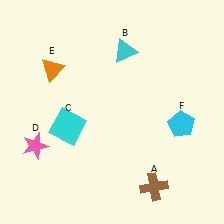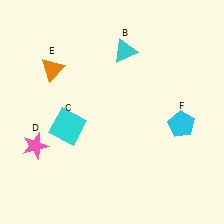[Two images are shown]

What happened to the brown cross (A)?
The brown cross (A) was removed in Image 2. It was in the bottom-right area of Image 1.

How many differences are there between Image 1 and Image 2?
There is 1 difference between the two images.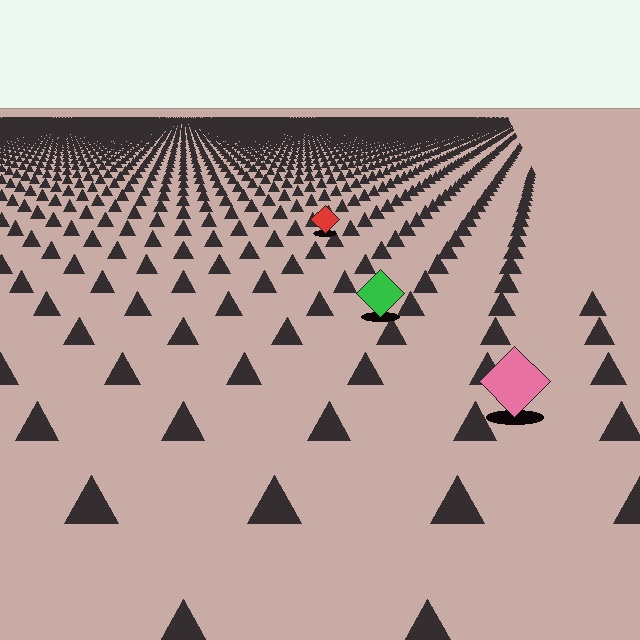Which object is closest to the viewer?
The pink diamond is closest. The texture marks near it are larger and more spread out.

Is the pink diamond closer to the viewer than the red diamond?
Yes. The pink diamond is closer — you can tell from the texture gradient: the ground texture is coarser near it.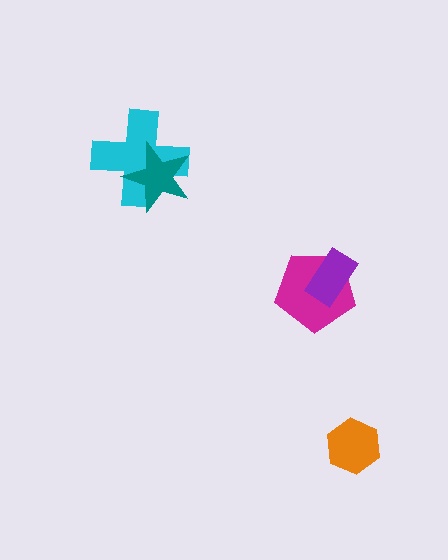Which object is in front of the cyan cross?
The teal star is in front of the cyan cross.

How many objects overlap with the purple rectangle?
1 object overlaps with the purple rectangle.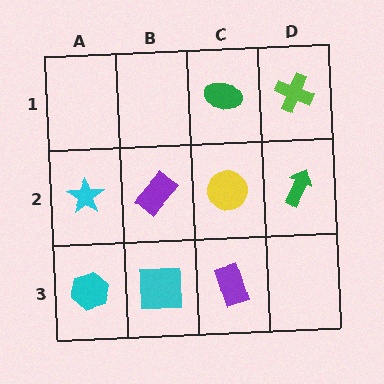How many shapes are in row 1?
2 shapes.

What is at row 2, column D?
A green arrow.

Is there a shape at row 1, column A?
No, that cell is empty.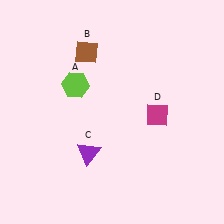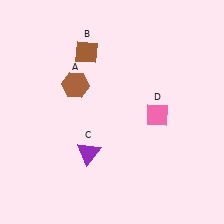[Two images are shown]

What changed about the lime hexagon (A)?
In Image 1, A is lime. In Image 2, it changed to brown.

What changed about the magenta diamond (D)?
In Image 1, D is magenta. In Image 2, it changed to pink.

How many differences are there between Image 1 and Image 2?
There are 2 differences between the two images.